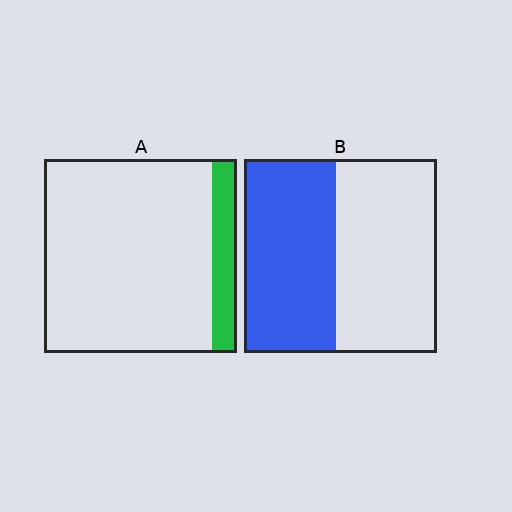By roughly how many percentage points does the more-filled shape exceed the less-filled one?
By roughly 35 percentage points (B over A).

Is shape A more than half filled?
No.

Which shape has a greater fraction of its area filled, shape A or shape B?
Shape B.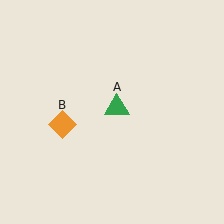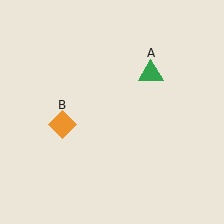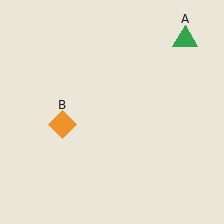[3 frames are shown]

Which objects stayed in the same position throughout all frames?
Orange diamond (object B) remained stationary.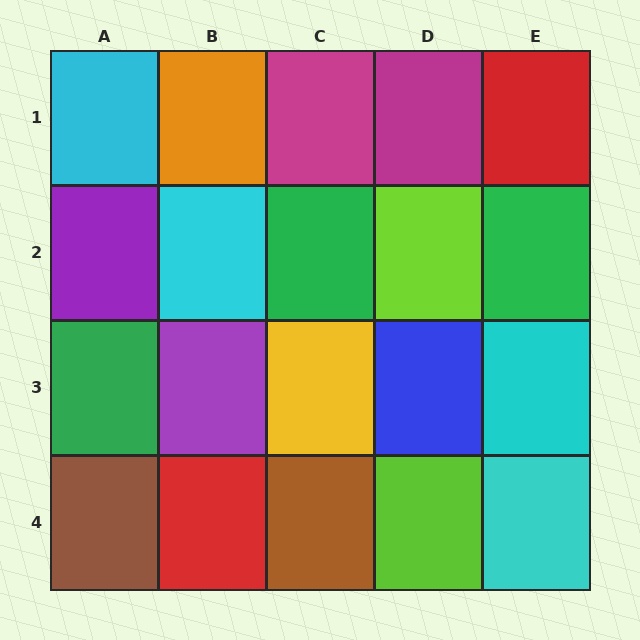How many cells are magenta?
2 cells are magenta.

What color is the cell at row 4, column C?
Brown.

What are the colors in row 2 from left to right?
Purple, cyan, green, lime, green.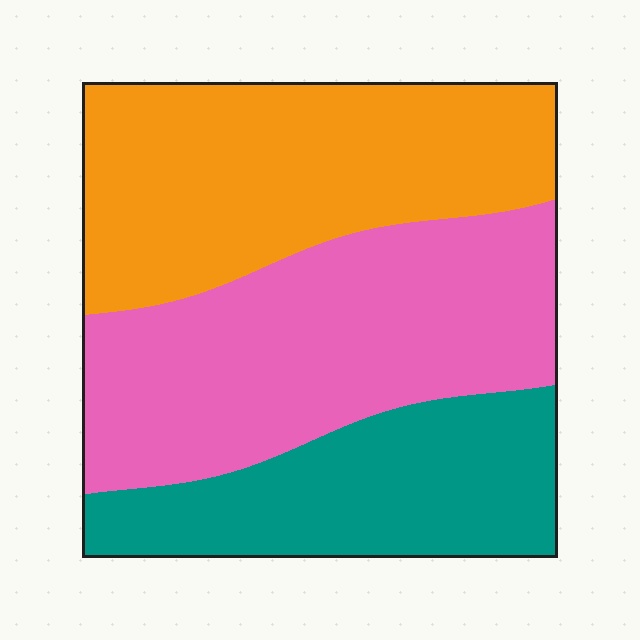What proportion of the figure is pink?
Pink covers around 40% of the figure.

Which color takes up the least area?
Teal, at roughly 25%.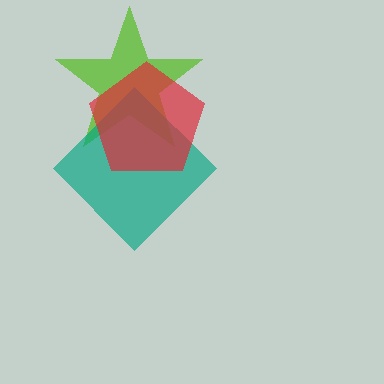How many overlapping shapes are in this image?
There are 3 overlapping shapes in the image.